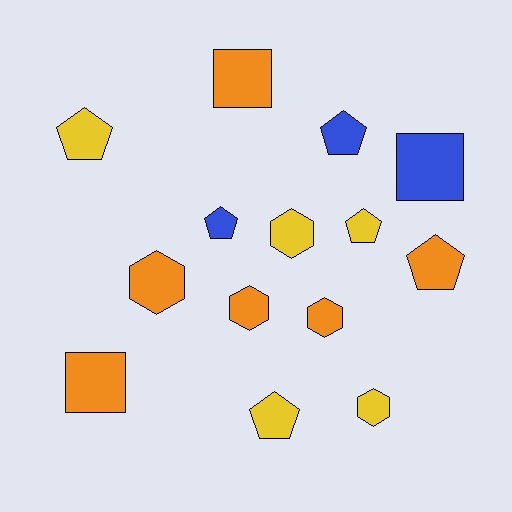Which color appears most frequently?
Orange, with 6 objects.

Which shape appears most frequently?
Pentagon, with 6 objects.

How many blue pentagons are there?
There are 2 blue pentagons.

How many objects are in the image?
There are 14 objects.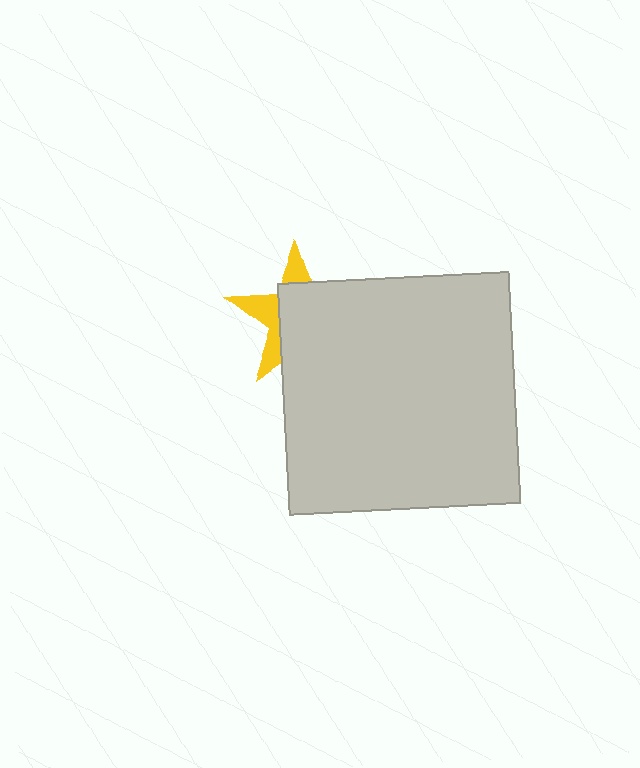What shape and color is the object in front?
The object in front is a light gray square.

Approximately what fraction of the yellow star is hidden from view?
Roughly 66% of the yellow star is hidden behind the light gray square.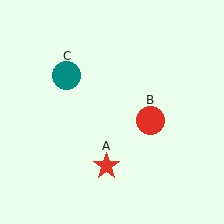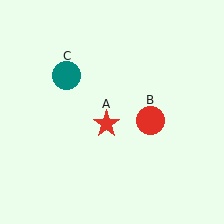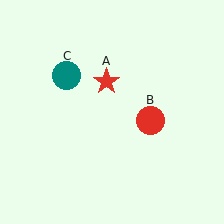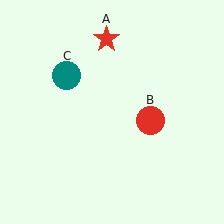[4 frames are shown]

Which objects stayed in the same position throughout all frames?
Red circle (object B) and teal circle (object C) remained stationary.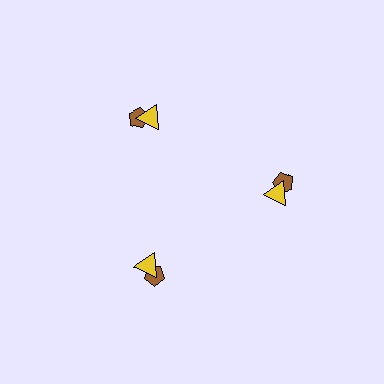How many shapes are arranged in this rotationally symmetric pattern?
There are 6 shapes, arranged in 3 groups of 2.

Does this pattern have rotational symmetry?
Yes, this pattern has 3-fold rotational symmetry. It looks the same after rotating 120 degrees around the center.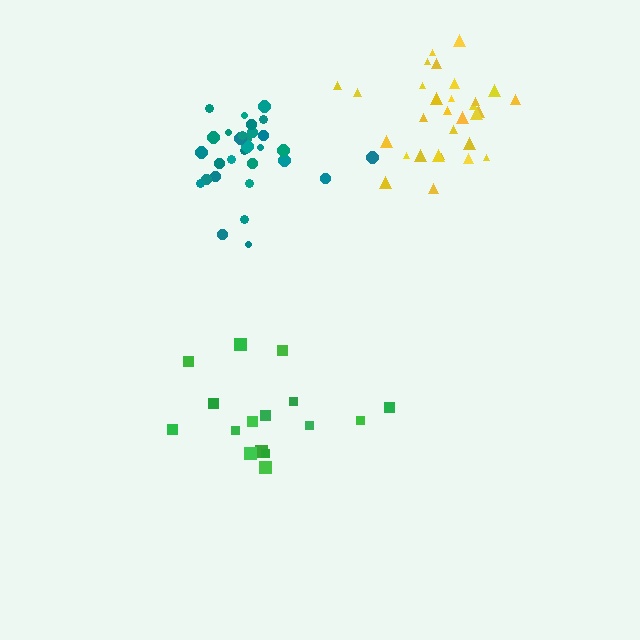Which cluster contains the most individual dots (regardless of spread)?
Teal (31).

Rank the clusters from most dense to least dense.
teal, yellow, green.